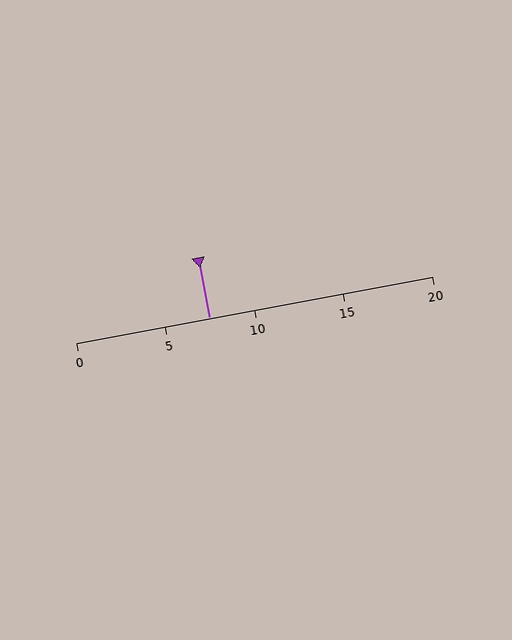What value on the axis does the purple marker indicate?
The marker indicates approximately 7.5.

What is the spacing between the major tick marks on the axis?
The major ticks are spaced 5 apart.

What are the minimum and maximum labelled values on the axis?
The axis runs from 0 to 20.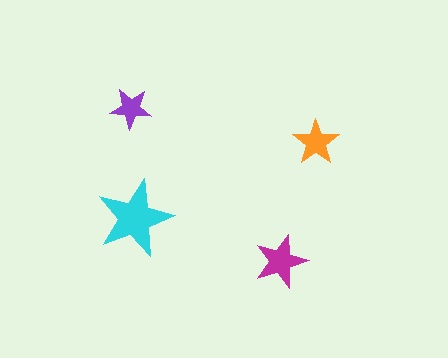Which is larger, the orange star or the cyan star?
The cyan one.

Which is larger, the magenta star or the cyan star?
The cyan one.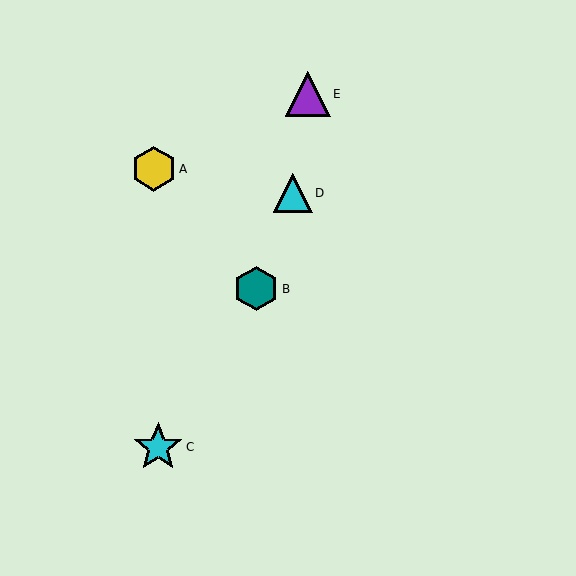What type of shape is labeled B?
Shape B is a teal hexagon.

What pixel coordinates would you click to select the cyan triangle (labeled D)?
Click at (293, 193) to select the cyan triangle D.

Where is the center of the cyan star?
The center of the cyan star is at (158, 447).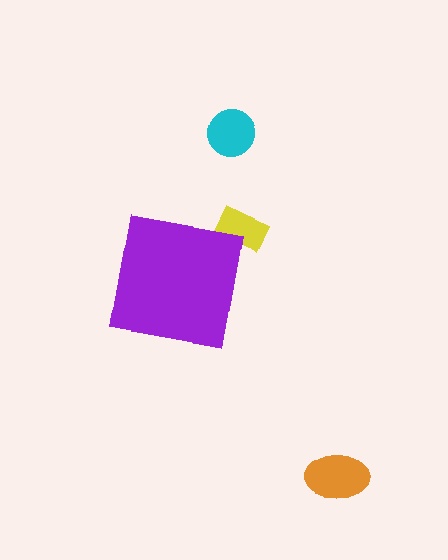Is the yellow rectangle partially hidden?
Yes, the yellow rectangle is partially hidden behind the purple square.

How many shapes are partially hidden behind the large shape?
1 shape is partially hidden.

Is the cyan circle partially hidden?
No, the cyan circle is fully visible.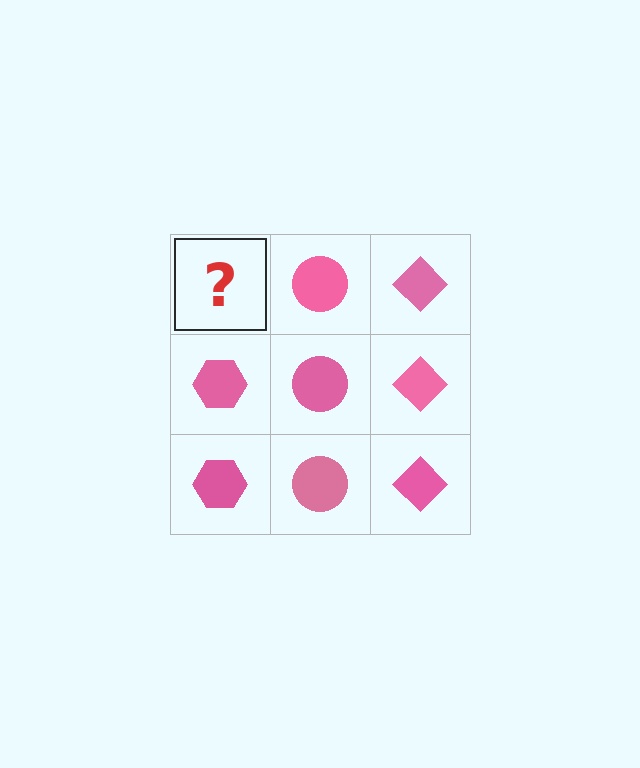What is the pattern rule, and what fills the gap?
The rule is that each column has a consistent shape. The gap should be filled with a pink hexagon.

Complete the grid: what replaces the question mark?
The question mark should be replaced with a pink hexagon.